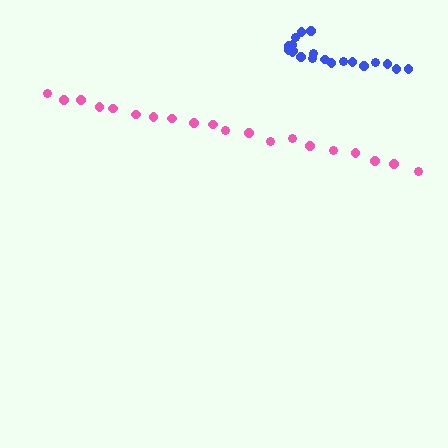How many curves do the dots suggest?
There are 2 distinct paths.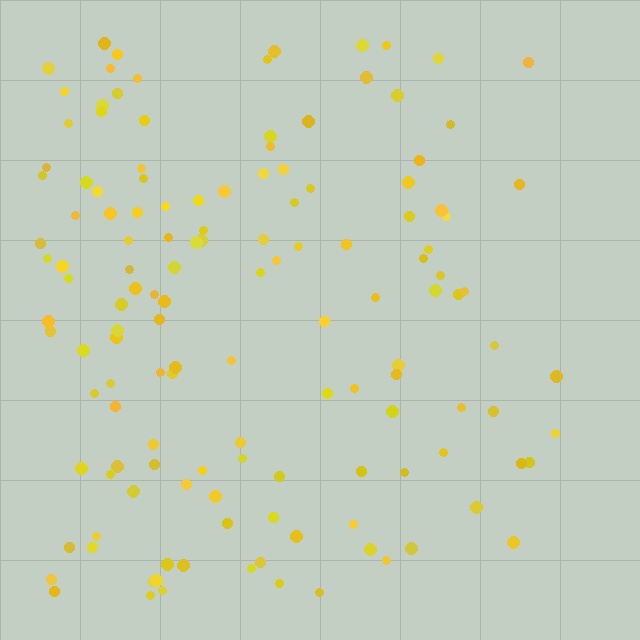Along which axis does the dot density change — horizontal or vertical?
Horizontal.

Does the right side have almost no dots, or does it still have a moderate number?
Still a moderate number, just noticeably fewer than the left.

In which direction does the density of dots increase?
From right to left, with the left side densest.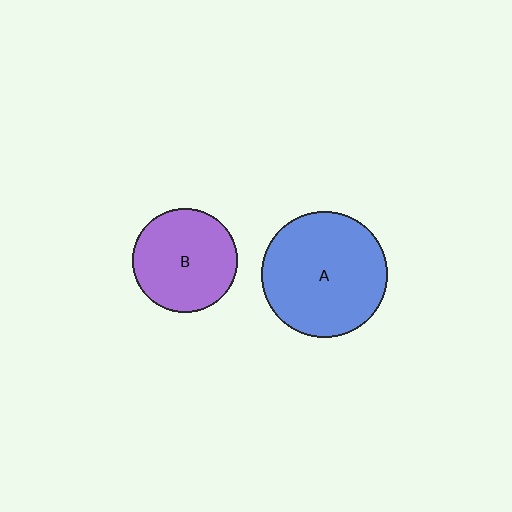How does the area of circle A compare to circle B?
Approximately 1.5 times.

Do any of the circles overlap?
No, none of the circles overlap.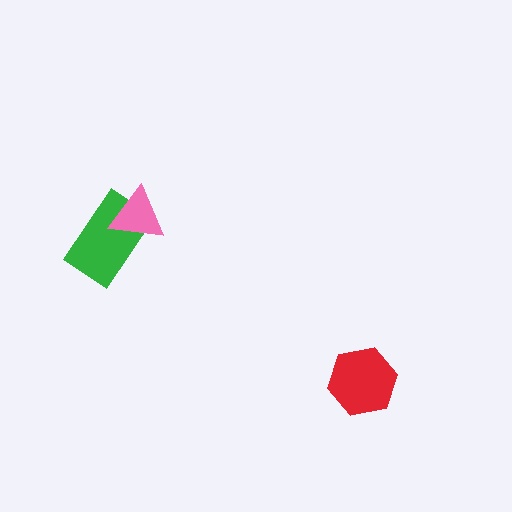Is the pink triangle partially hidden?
No, no other shape covers it.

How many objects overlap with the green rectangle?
1 object overlaps with the green rectangle.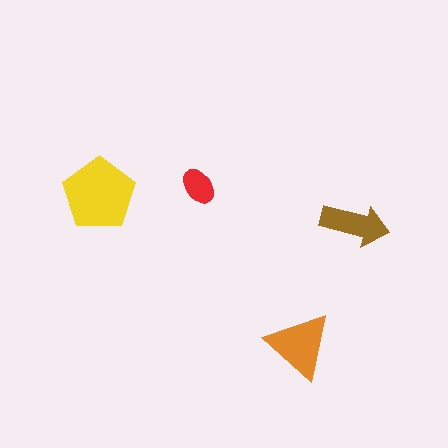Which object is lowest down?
The orange triangle is bottommost.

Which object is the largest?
The yellow pentagon.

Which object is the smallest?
The red ellipse.